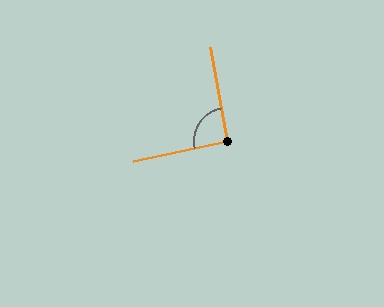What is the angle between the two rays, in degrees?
Approximately 92 degrees.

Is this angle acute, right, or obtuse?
It is approximately a right angle.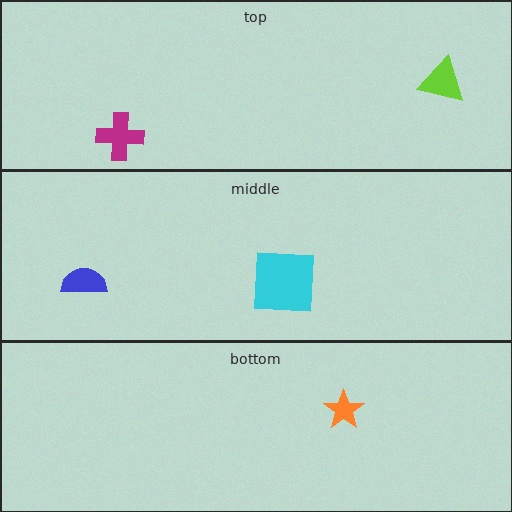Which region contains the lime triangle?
The top region.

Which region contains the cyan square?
The middle region.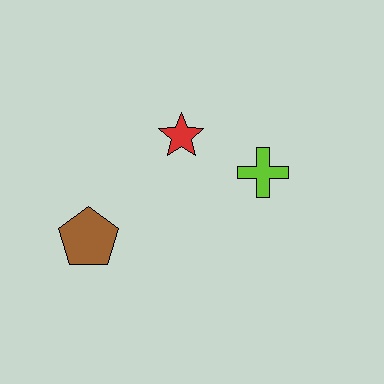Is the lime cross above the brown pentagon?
Yes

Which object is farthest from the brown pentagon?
The lime cross is farthest from the brown pentagon.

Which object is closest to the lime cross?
The red star is closest to the lime cross.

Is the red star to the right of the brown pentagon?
Yes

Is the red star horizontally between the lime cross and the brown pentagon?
Yes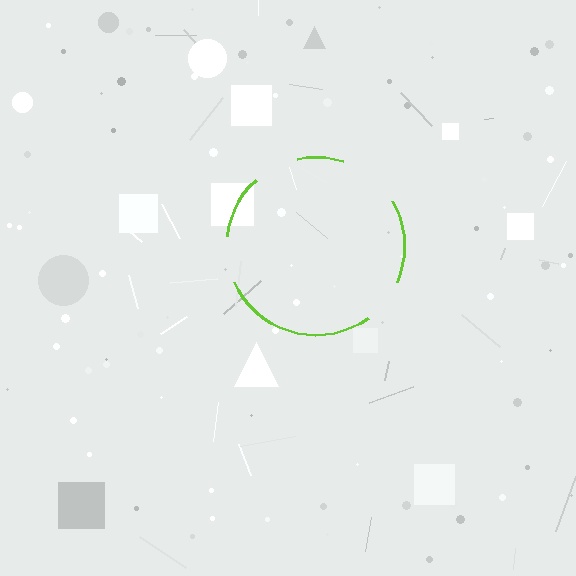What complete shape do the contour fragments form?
The contour fragments form a circle.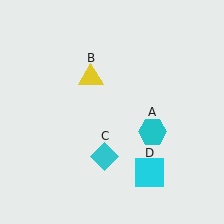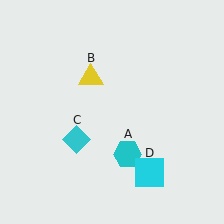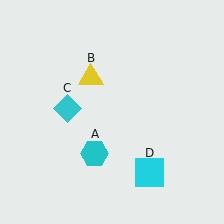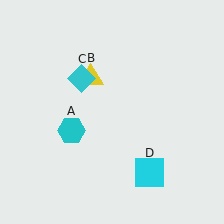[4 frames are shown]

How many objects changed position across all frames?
2 objects changed position: cyan hexagon (object A), cyan diamond (object C).